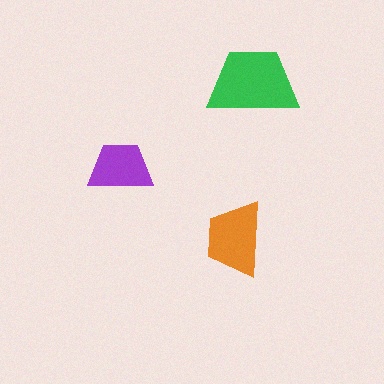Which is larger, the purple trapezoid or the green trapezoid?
The green one.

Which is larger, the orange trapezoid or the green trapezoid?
The green one.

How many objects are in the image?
There are 3 objects in the image.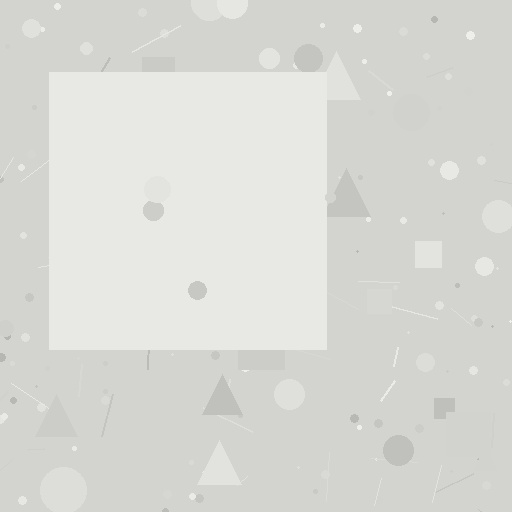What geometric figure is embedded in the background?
A square is embedded in the background.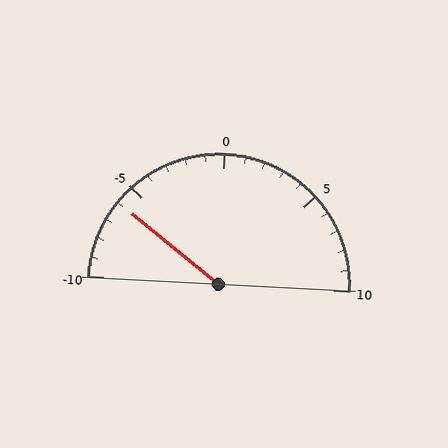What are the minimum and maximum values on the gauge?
The gauge ranges from -10 to 10.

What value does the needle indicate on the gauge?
The needle indicates approximately -6.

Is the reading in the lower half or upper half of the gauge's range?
The reading is in the lower half of the range (-10 to 10).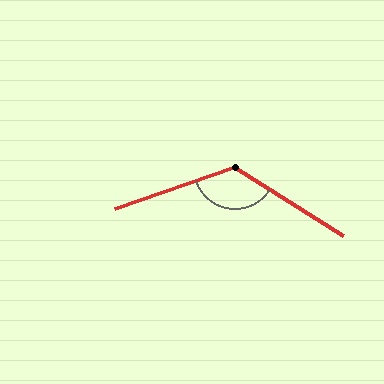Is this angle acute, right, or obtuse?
It is obtuse.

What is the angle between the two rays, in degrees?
Approximately 129 degrees.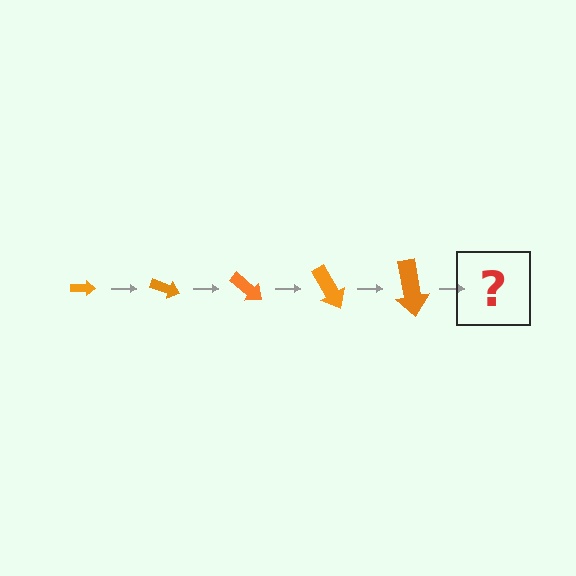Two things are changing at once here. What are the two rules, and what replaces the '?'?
The two rules are that the arrow grows larger each step and it rotates 20 degrees each step. The '?' should be an arrow, larger than the previous one and rotated 100 degrees from the start.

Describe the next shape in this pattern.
It should be an arrow, larger than the previous one and rotated 100 degrees from the start.